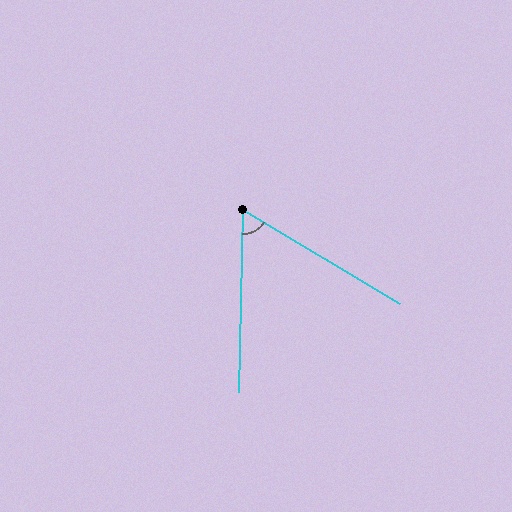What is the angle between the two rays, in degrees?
Approximately 60 degrees.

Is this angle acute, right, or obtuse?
It is acute.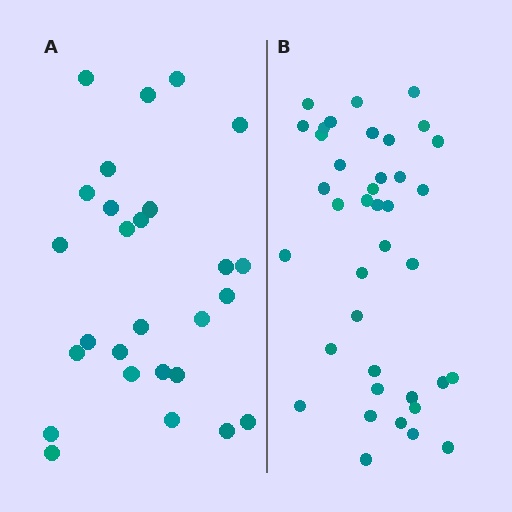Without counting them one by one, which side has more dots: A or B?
Region B (the right region) has more dots.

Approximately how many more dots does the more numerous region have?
Region B has roughly 12 or so more dots than region A.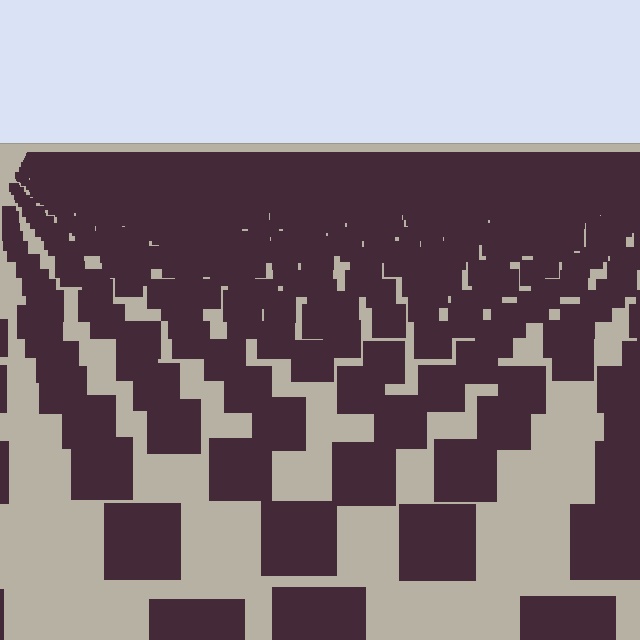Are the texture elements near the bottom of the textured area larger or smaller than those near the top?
Larger. Near the bottom, elements are closer to the viewer and appear at a bigger on-screen size.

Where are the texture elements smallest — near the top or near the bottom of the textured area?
Near the top.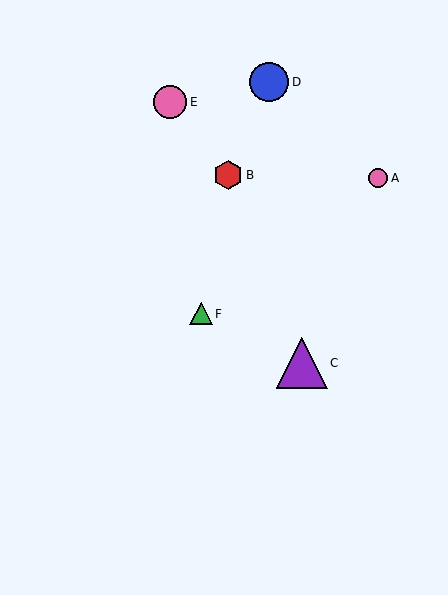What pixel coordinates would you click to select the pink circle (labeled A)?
Click at (378, 178) to select the pink circle A.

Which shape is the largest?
The purple triangle (labeled C) is the largest.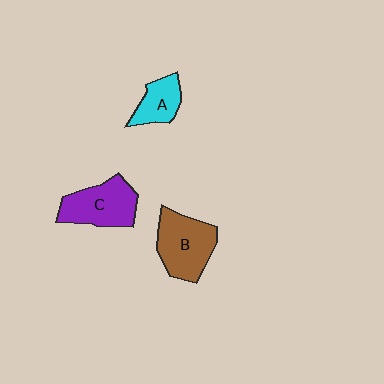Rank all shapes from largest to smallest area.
From largest to smallest: B (brown), C (purple), A (cyan).